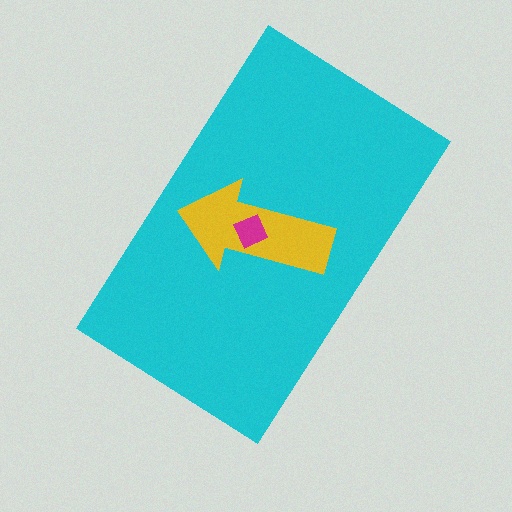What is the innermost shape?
The magenta square.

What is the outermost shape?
The cyan rectangle.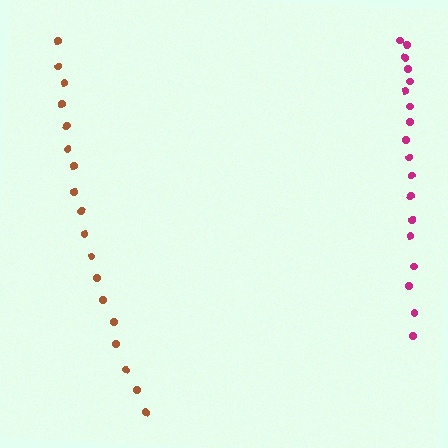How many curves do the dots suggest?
There are 2 distinct paths.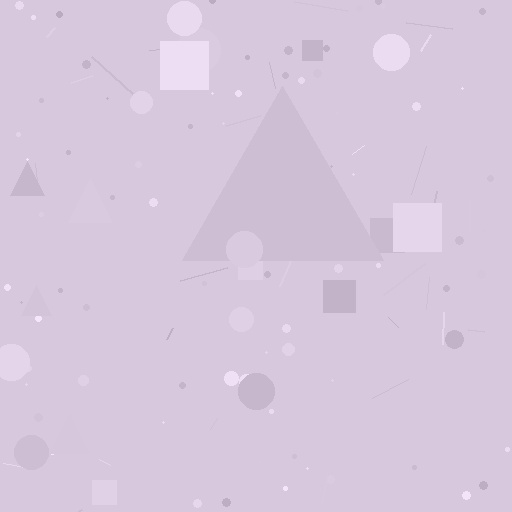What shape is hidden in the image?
A triangle is hidden in the image.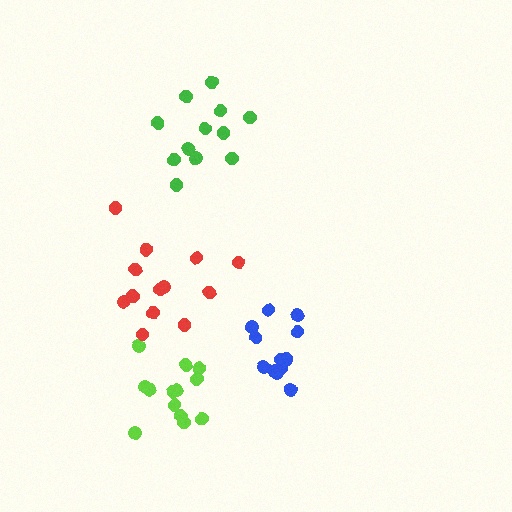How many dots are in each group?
Group 1: 13 dots, Group 2: 12 dots, Group 3: 12 dots, Group 4: 13 dots (50 total).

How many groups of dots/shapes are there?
There are 4 groups.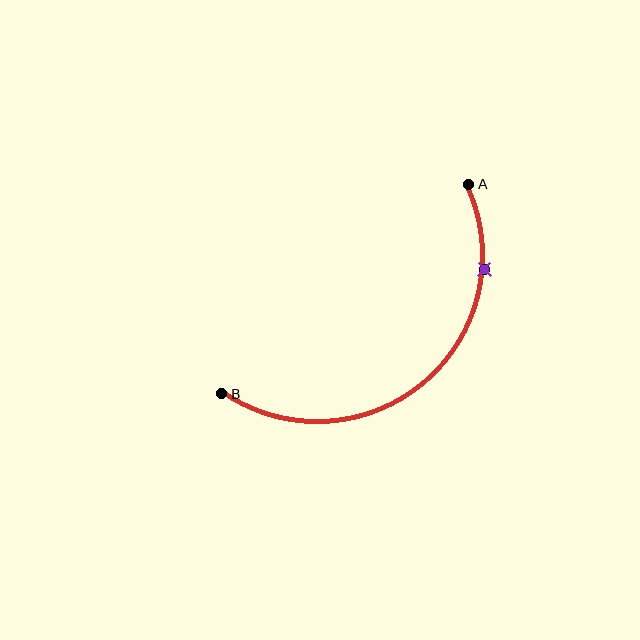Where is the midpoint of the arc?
The arc midpoint is the point on the curve farthest from the straight line joining A and B. It sits below and to the right of that line.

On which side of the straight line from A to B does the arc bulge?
The arc bulges below and to the right of the straight line connecting A and B.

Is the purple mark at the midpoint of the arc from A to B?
No. The purple mark lies on the arc but is closer to endpoint A. The arc midpoint would be at the point on the curve equidistant along the arc from both A and B.